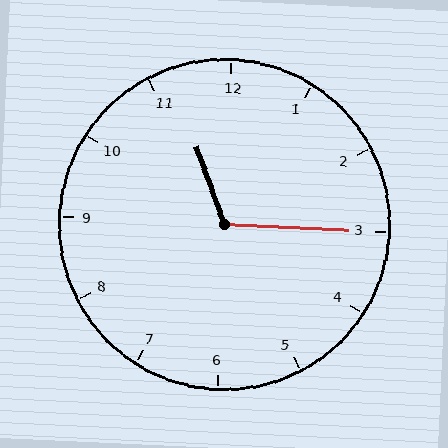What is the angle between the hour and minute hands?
Approximately 112 degrees.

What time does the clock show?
11:15.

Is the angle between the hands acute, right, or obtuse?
It is obtuse.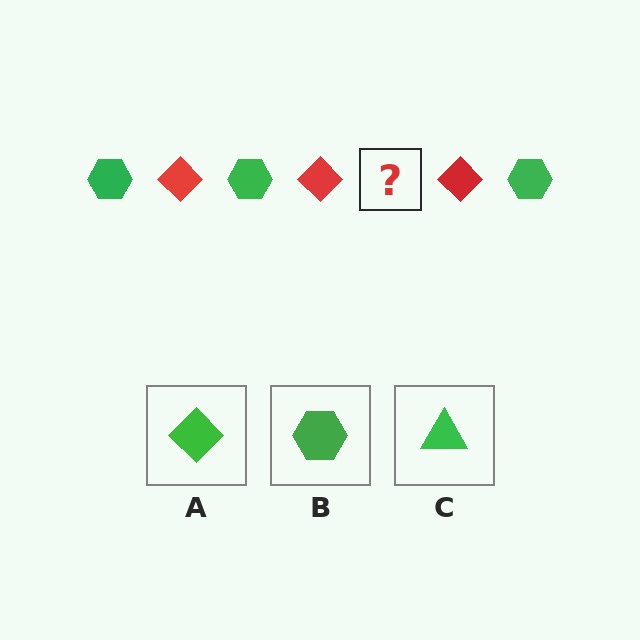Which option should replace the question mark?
Option B.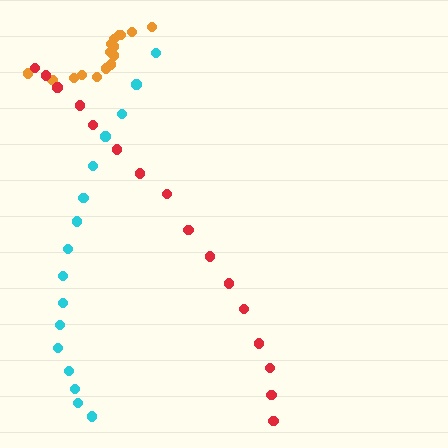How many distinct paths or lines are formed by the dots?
There are 3 distinct paths.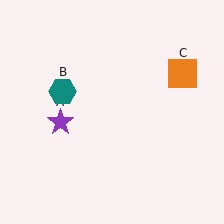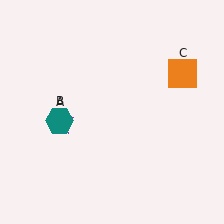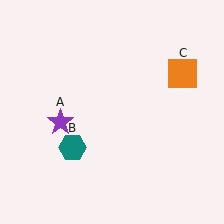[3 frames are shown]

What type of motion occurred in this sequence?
The teal hexagon (object B) rotated counterclockwise around the center of the scene.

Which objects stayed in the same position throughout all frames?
Purple star (object A) and orange square (object C) remained stationary.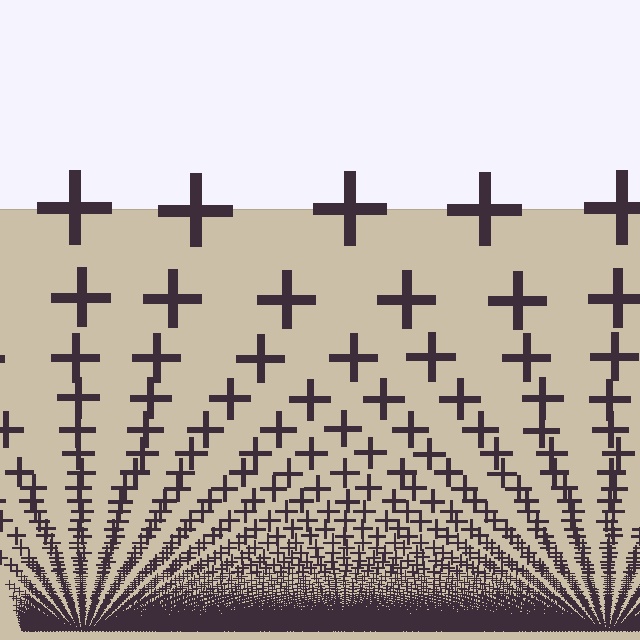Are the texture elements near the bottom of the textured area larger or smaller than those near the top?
Smaller. The gradient is inverted — elements near the bottom are smaller and denser.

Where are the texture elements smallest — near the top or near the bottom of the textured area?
Near the bottom.